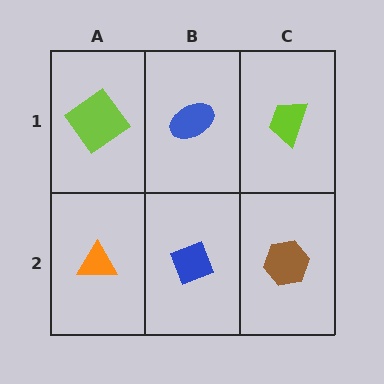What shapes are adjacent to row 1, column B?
A blue diamond (row 2, column B), a lime diamond (row 1, column A), a lime trapezoid (row 1, column C).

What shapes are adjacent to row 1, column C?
A brown hexagon (row 2, column C), a blue ellipse (row 1, column B).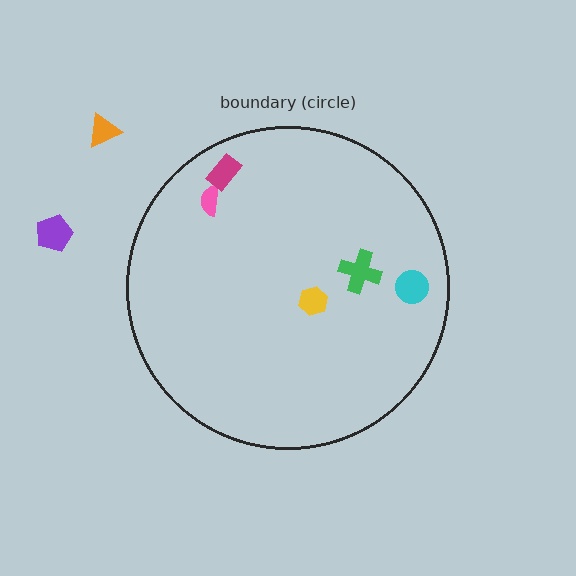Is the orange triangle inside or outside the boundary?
Outside.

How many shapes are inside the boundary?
5 inside, 2 outside.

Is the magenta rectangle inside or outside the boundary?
Inside.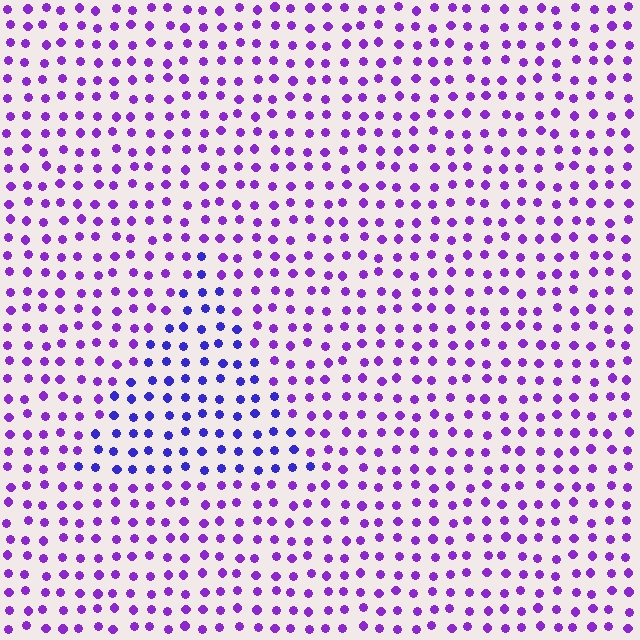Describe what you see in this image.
The image is filled with small purple elements in a uniform arrangement. A triangle-shaped region is visible where the elements are tinted to a slightly different hue, forming a subtle color boundary.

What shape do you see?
I see a triangle.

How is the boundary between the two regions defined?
The boundary is defined purely by a slight shift in hue (about 32 degrees). Spacing, size, and orientation are identical on both sides.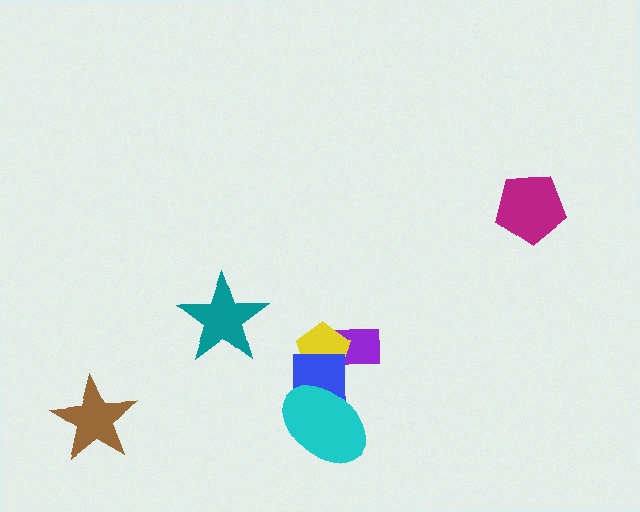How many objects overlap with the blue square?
3 objects overlap with the blue square.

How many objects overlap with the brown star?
0 objects overlap with the brown star.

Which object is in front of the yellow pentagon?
The blue square is in front of the yellow pentagon.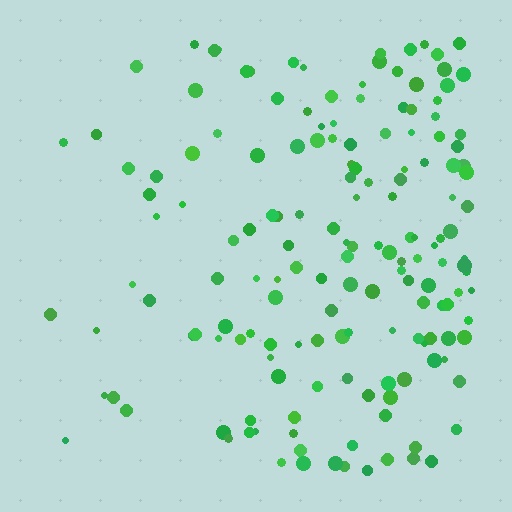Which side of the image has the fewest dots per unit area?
The left.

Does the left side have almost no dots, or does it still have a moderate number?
Still a moderate number, just noticeably fewer than the right.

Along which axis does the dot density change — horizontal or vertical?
Horizontal.